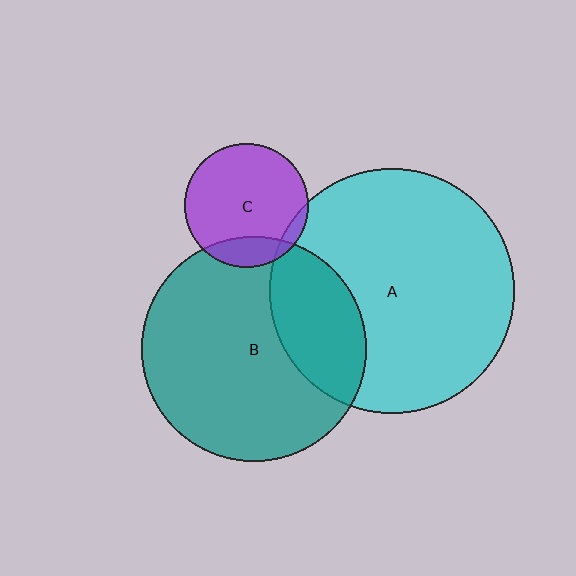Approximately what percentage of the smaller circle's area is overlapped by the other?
Approximately 15%.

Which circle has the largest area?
Circle A (cyan).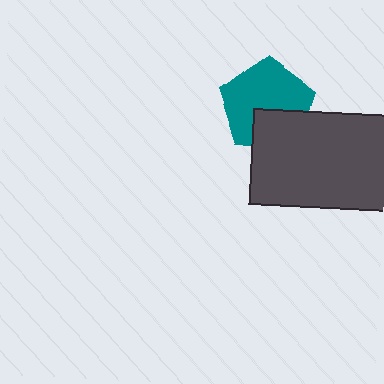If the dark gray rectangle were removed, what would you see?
You would see the complete teal pentagon.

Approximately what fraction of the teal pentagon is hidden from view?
Roughly 30% of the teal pentagon is hidden behind the dark gray rectangle.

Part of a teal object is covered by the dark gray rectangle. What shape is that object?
It is a pentagon.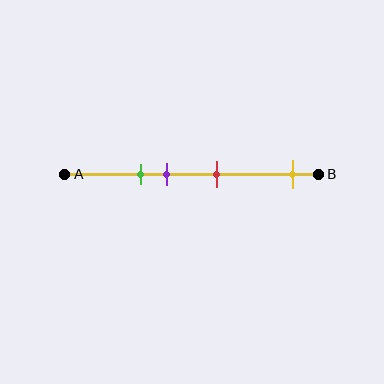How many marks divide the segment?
There are 4 marks dividing the segment.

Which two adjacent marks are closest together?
The green and purple marks are the closest adjacent pair.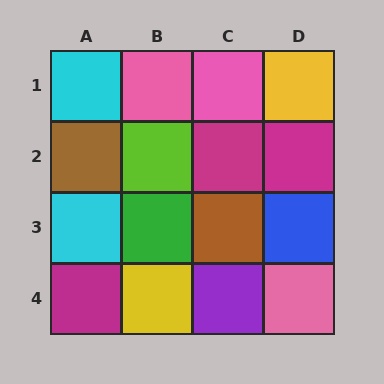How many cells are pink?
3 cells are pink.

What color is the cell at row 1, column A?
Cyan.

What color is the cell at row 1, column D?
Yellow.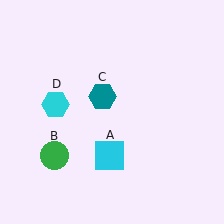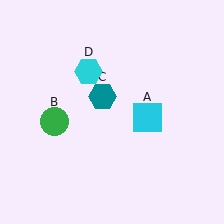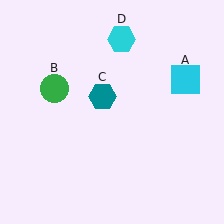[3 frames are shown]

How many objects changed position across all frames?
3 objects changed position: cyan square (object A), green circle (object B), cyan hexagon (object D).